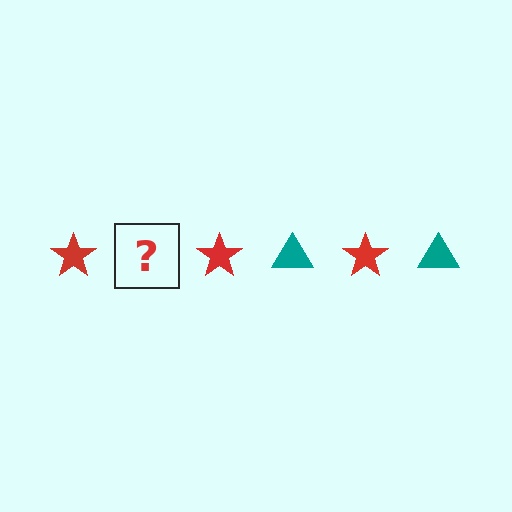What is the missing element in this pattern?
The missing element is a teal triangle.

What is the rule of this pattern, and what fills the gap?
The rule is that the pattern alternates between red star and teal triangle. The gap should be filled with a teal triangle.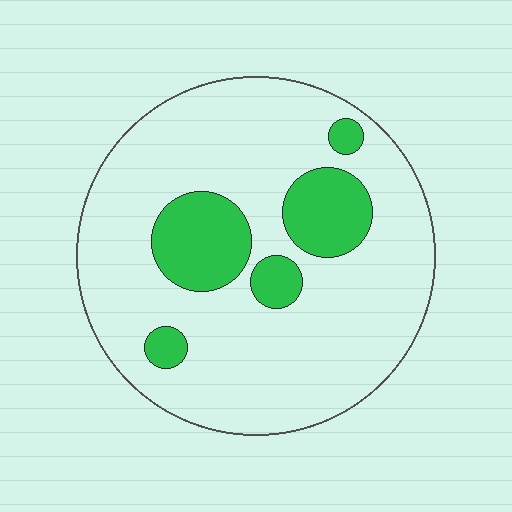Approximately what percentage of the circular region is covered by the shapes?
Approximately 20%.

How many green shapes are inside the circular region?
5.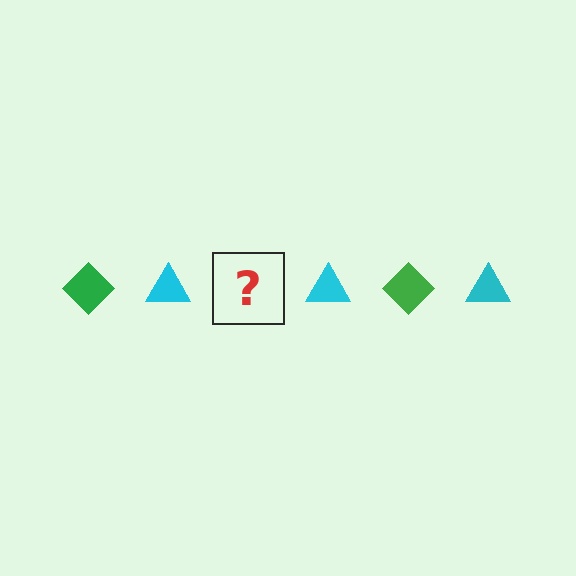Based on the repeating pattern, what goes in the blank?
The blank should be a green diamond.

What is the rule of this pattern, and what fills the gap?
The rule is that the pattern alternates between green diamond and cyan triangle. The gap should be filled with a green diamond.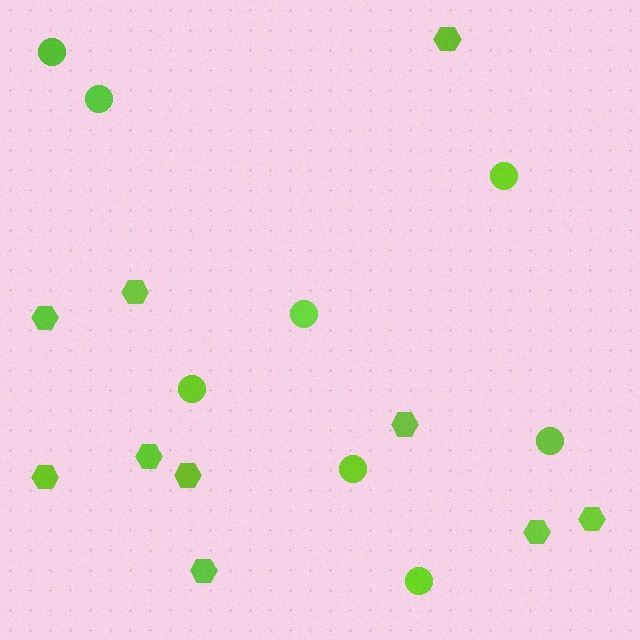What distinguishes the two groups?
There are 2 groups: one group of hexagons (10) and one group of circles (8).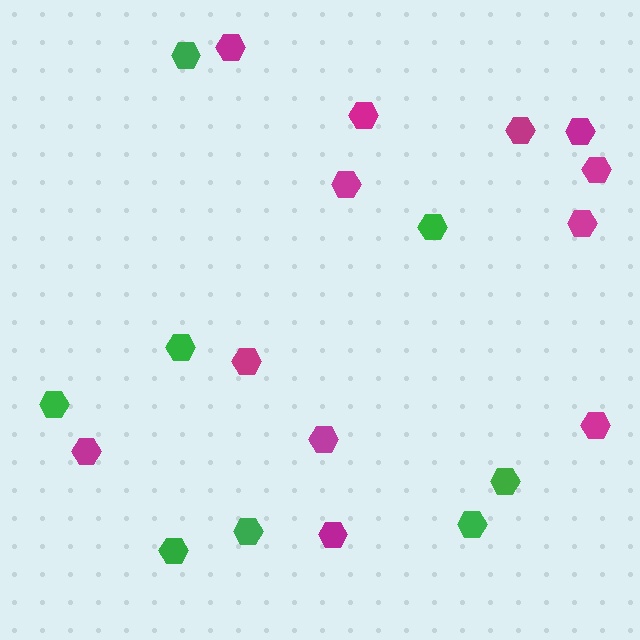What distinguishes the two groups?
There are 2 groups: one group of magenta hexagons (12) and one group of green hexagons (8).